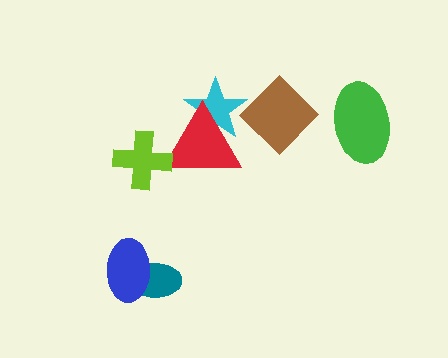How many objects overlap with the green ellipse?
0 objects overlap with the green ellipse.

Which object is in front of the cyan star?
The red triangle is in front of the cyan star.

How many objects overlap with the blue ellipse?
1 object overlaps with the blue ellipse.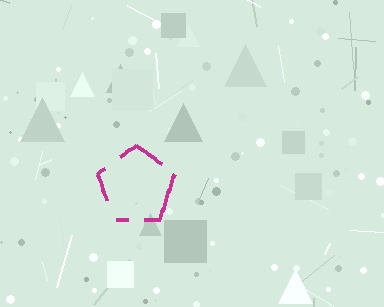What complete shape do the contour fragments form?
The contour fragments form a pentagon.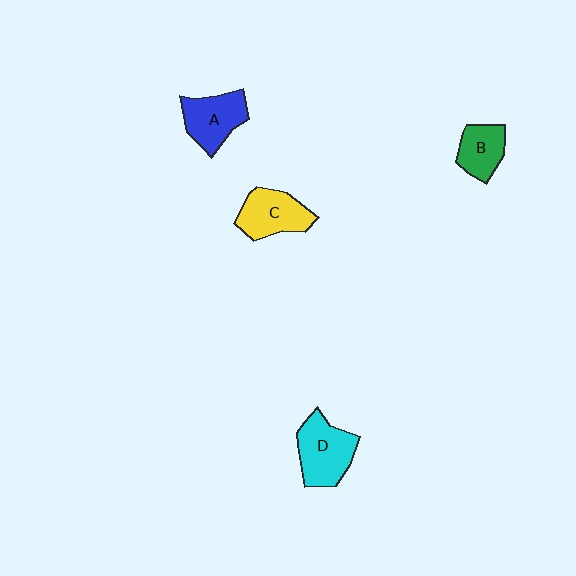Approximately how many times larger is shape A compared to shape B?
Approximately 1.3 times.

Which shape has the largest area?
Shape D (cyan).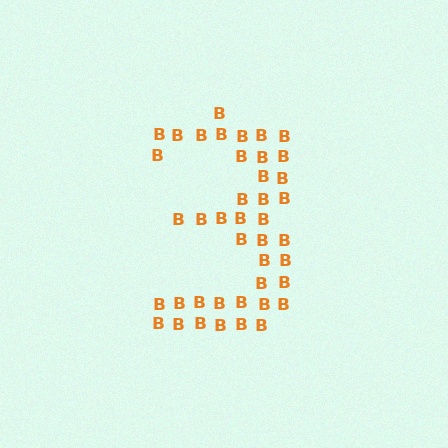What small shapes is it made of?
It is made of small letter B's.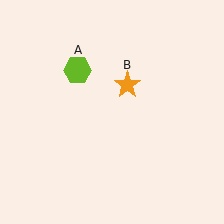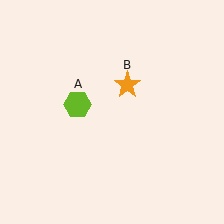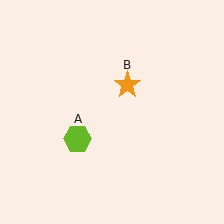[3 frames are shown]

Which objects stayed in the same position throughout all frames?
Orange star (object B) remained stationary.